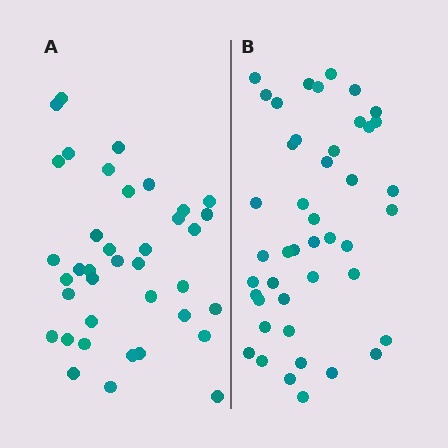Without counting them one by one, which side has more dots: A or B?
Region B (the right region) has more dots.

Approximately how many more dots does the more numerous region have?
Region B has about 6 more dots than region A.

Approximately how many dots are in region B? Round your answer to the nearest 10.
About 40 dots. (The exact count is 44, which rounds to 40.)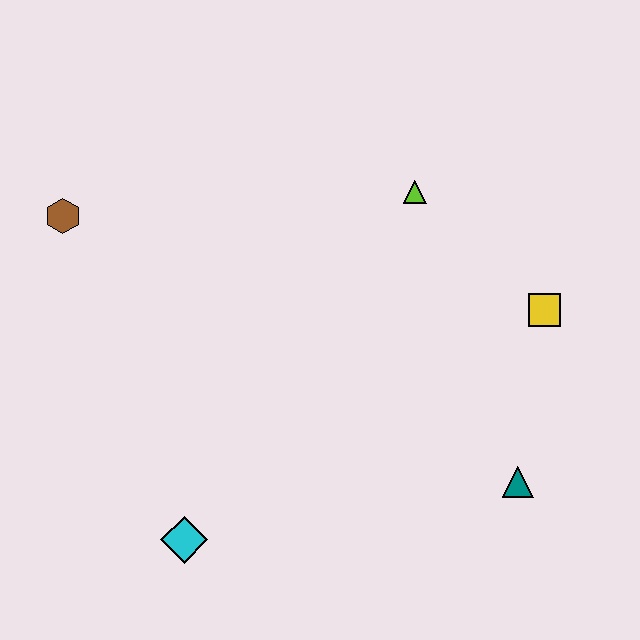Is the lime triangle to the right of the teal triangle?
No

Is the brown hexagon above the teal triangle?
Yes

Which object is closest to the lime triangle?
The yellow square is closest to the lime triangle.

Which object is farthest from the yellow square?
The brown hexagon is farthest from the yellow square.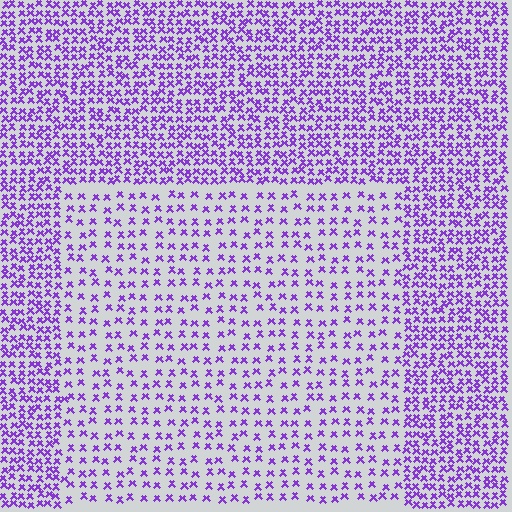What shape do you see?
I see a rectangle.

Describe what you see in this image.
The image contains small purple elements arranged at two different densities. A rectangle-shaped region is visible where the elements are less densely packed than the surrounding area.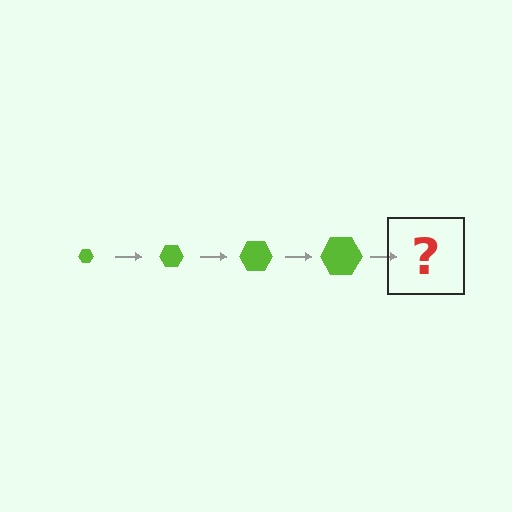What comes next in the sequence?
The next element should be a lime hexagon, larger than the previous one.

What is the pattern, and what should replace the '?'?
The pattern is that the hexagon gets progressively larger each step. The '?' should be a lime hexagon, larger than the previous one.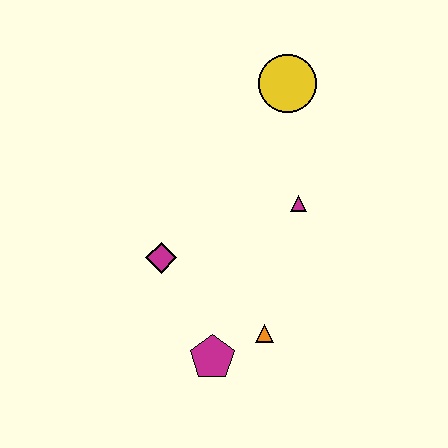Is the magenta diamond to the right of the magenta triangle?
No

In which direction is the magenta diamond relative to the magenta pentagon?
The magenta diamond is above the magenta pentagon.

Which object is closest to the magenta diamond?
The magenta pentagon is closest to the magenta diamond.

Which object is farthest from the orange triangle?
The yellow circle is farthest from the orange triangle.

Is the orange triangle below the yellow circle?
Yes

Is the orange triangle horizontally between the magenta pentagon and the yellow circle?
Yes